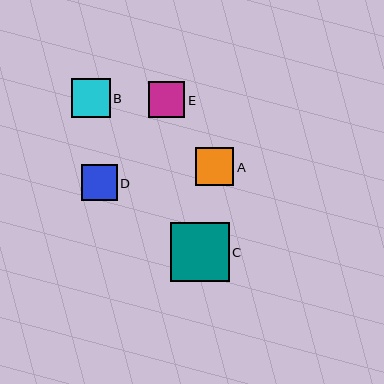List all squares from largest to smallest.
From largest to smallest: C, B, A, E, D.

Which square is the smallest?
Square D is the smallest with a size of approximately 36 pixels.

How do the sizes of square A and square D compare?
Square A and square D are approximately the same size.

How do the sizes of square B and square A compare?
Square B and square A are approximately the same size.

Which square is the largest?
Square C is the largest with a size of approximately 58 pixels.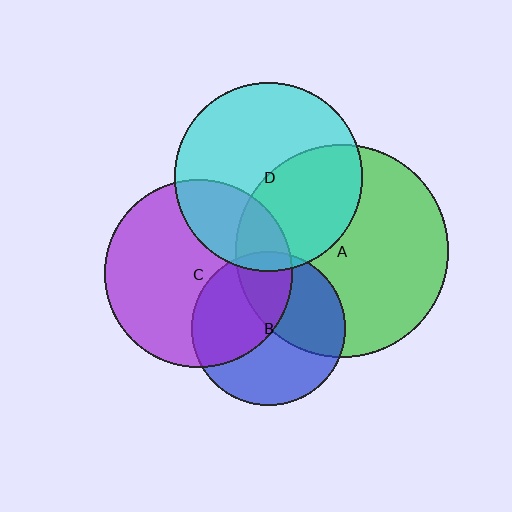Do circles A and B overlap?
Yes.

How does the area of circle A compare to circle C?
Approximately 1.3 times.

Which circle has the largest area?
Circle A (green).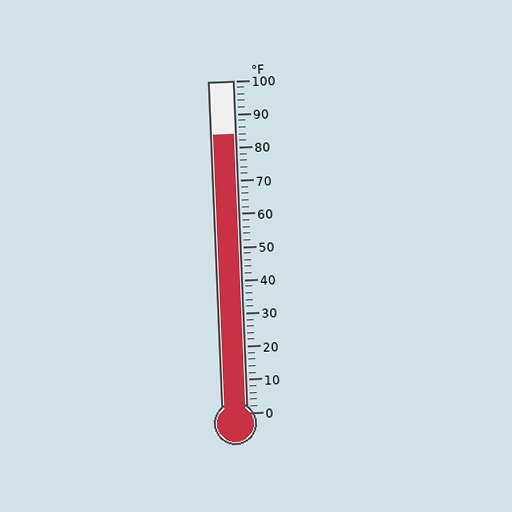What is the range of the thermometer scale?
The thermometer scale ranges from 0°F to 100°F.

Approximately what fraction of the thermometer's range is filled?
The thermometer is filled to approximately 85% of its range.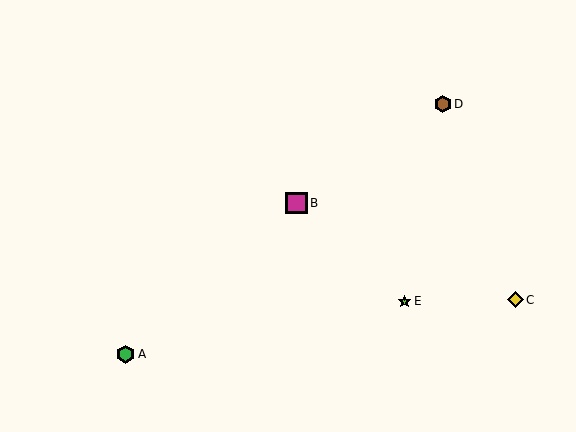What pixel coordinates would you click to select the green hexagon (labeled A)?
Click at (126, 354) to select the green hexagon A.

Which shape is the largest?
The magenta square (labeled B) is the largest.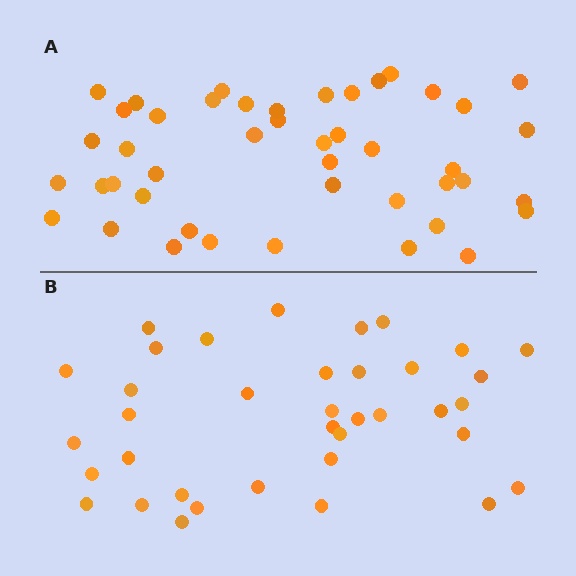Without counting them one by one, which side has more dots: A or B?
Region A (the top region) has more dots.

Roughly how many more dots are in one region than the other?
Region A has roughly 8 or so more dots than region B.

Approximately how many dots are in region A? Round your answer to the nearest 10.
About 40 dots. (The exact count is 45, which rounds to 40.)